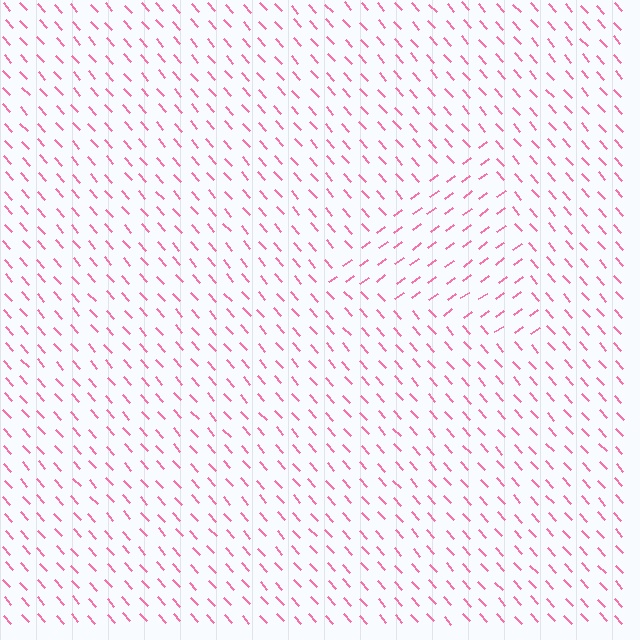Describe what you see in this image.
The image is filled with small pink line segments. A triangle region in the image has lines oriented differently from the surrounding lines, creating a visible texture boundary.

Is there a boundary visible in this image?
Yes, there is a texture boundary formed by a change in line orientation.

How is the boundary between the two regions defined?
The boundary is defined purely by a change in line orientation (approximately 85 degrees difference). All lines are the same color and thickness.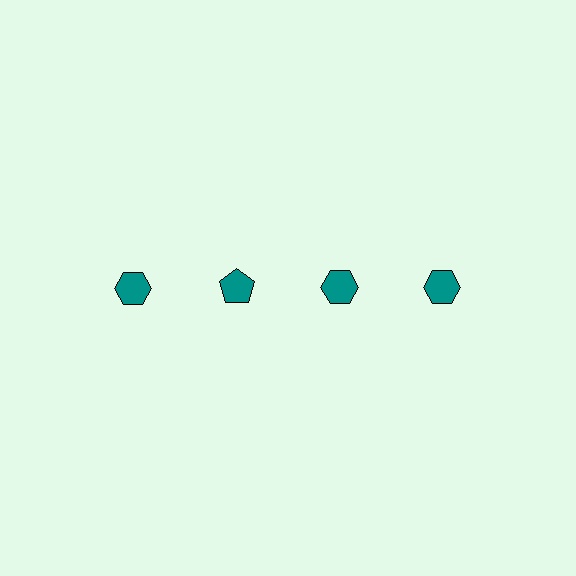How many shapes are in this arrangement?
There are 4 shapes arranged in a grid pattern.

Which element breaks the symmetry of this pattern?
The teal pentagon in the top row, second from left column breaks the symmetry. All other shapes are teal hexagons.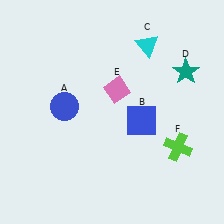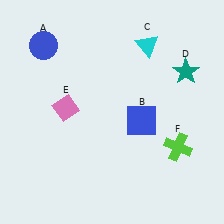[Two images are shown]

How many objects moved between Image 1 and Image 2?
2 objects moved between the two images.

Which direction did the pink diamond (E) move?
The pink diamond (E) moved left.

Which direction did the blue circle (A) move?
The blue circle (A) moved up.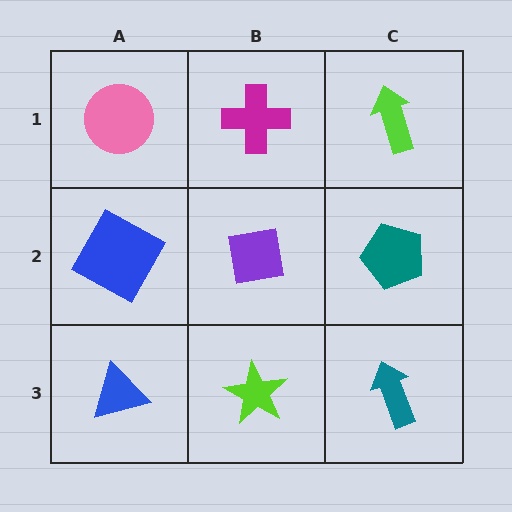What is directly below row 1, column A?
A blue square.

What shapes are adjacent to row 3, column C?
A teal pentagon (row 2, column C), a lime star (row 3, column B).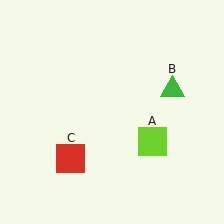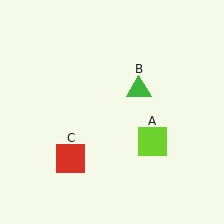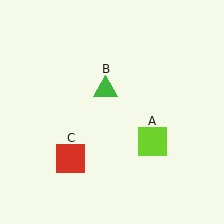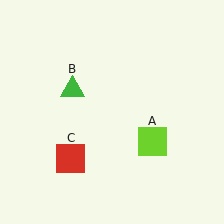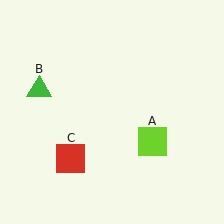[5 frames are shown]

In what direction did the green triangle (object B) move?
The green triangle (object B) moved left.